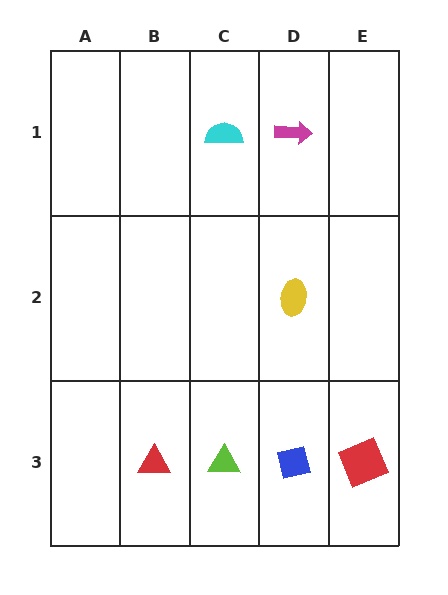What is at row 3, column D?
A blue square.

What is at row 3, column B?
A red triangle.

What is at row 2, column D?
A yellow ellipse.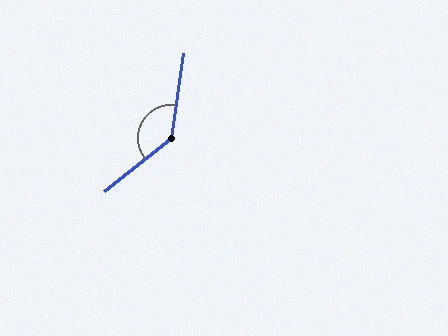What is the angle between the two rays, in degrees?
Approximately 137 degrees.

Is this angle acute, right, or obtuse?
It is obtuse.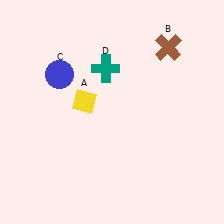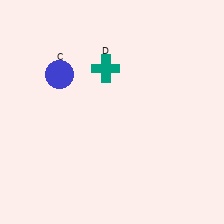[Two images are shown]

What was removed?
The brown cross (B), the yellow diamond (A) were removed in Image 2.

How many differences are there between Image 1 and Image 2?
There are 2 differences between the two images.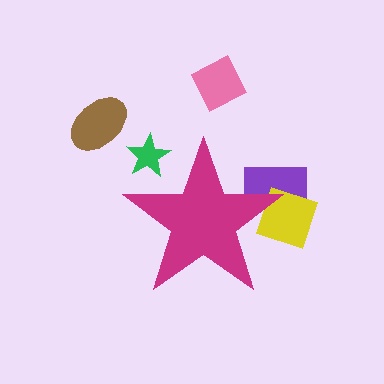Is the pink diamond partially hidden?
No, the pink diamond is fully visible.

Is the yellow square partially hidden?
Yes, the yellow square is partially hidden behind the magenta star.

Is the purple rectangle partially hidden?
Yes, the purple rectangle is partially hidden behind the magenta star.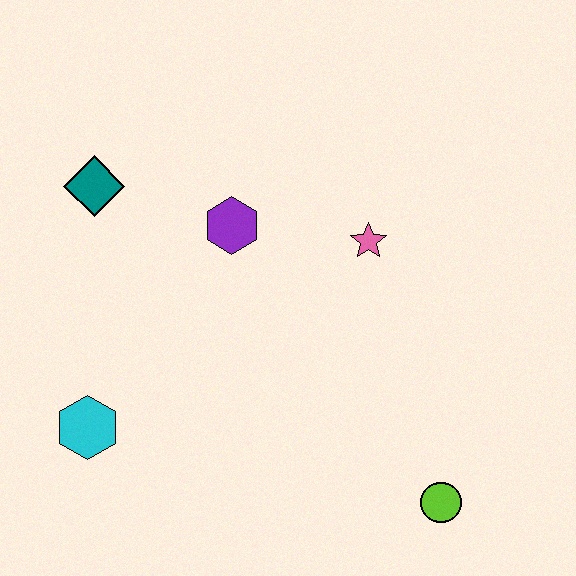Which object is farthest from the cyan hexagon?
The lime circle is farthest from the cyan hexagon.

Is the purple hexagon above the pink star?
Yes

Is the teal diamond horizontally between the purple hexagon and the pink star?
No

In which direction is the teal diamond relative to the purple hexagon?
The teal diamond is to the left of the purple hexagon.